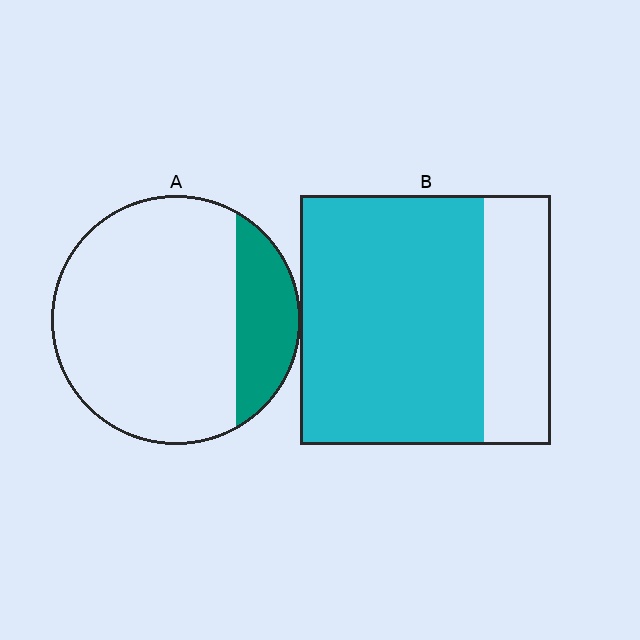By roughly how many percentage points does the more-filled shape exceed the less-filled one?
By roughly 55 percentage points (B over A).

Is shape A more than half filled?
No.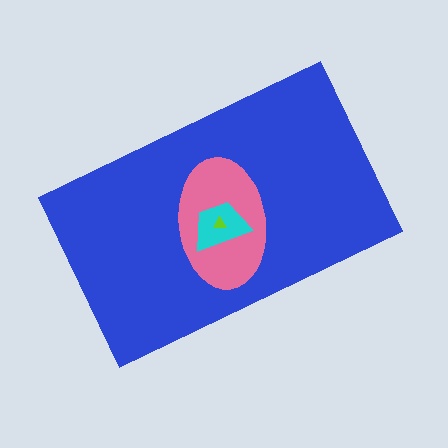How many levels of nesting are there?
4.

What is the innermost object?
The lime triangle.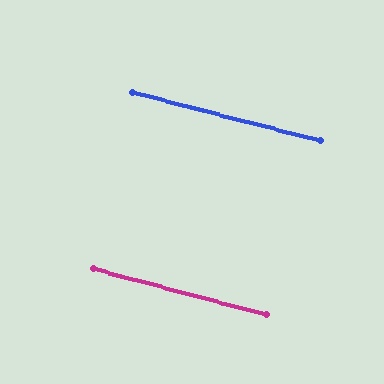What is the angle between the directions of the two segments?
Approximately 1 degree.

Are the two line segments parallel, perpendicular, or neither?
Parallel — their directions differ by only 0.7°.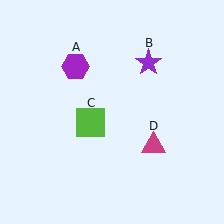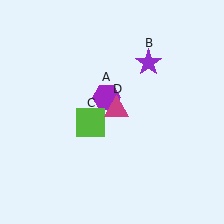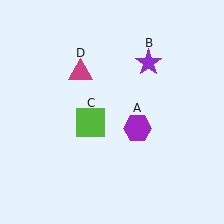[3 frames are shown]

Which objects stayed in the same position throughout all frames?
Purple star (object B) and lime square (object C) remained stationary.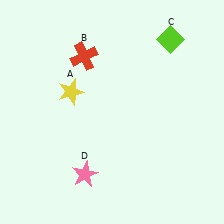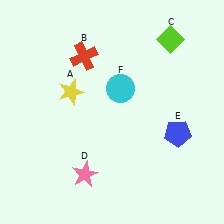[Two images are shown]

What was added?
A blue pentagon (E), a cyan circle (F) were added in Image 2.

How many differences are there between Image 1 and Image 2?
There are 2 differences between the two images.